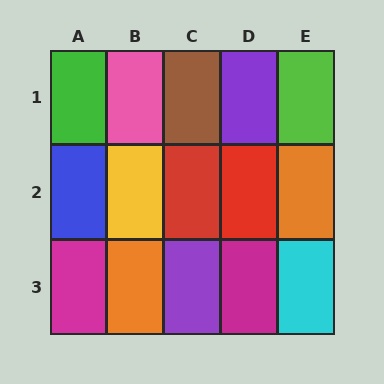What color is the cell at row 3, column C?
Purple.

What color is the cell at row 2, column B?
Yellow.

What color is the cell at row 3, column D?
Magenta.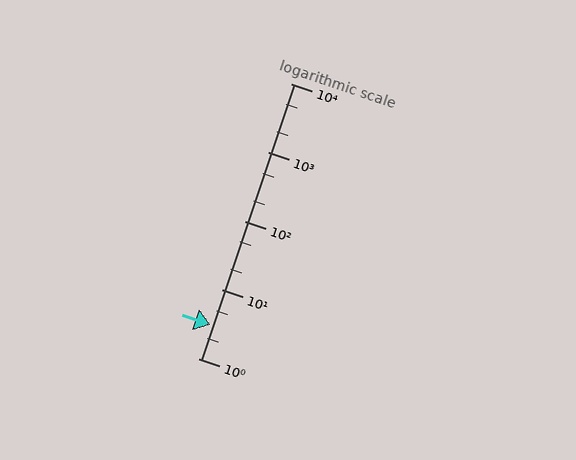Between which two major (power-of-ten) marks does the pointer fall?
The pointer is between 1 and 10.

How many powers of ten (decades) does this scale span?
The scale spans 4 decades, from 1 to 10000.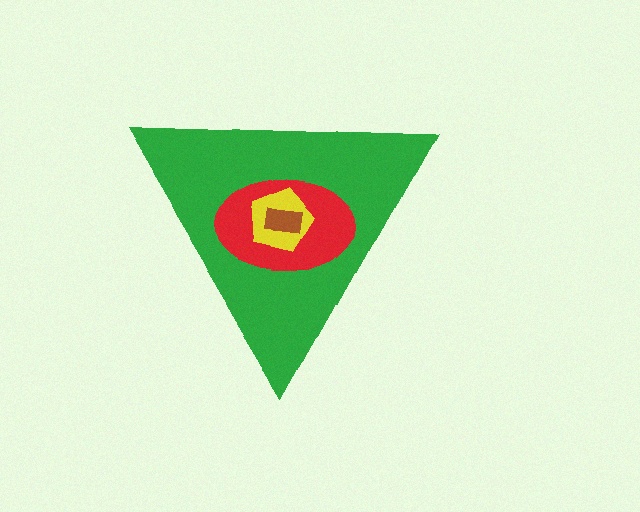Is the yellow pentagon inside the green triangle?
Yes.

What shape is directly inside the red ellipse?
The yellow pentagon.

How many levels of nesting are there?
4.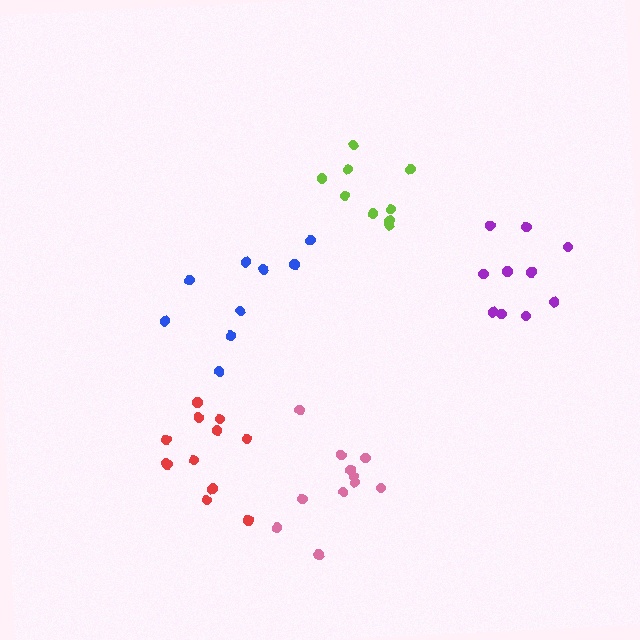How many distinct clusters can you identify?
There are 5 distinct clusters.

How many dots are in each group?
Group 1: 9 dots, Group 2: 12 dots, Group 3: 9 dots, Group 4: 10 dots, Group 5: 11 dots (51 total).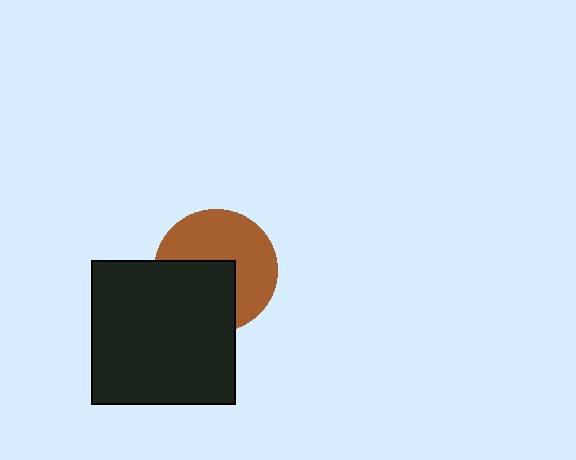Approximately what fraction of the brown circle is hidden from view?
Roughly 42% of the brown circle is hidden behind the black square.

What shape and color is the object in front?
The object in front is a black square.